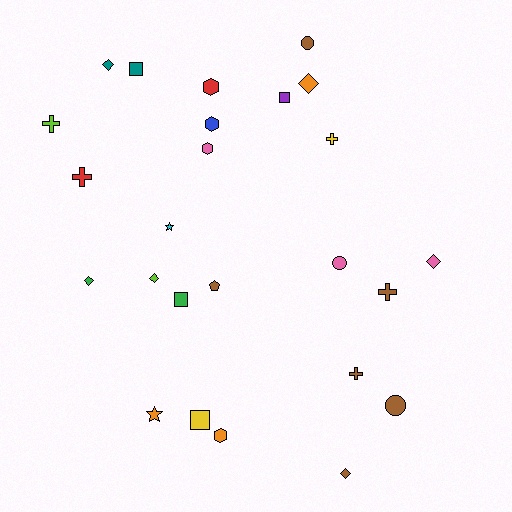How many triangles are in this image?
There are no triangles.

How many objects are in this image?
There are 25 objects.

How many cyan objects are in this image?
There is 1 cyan object.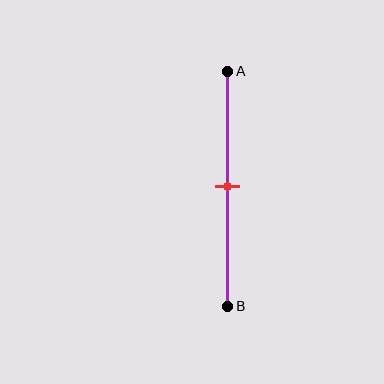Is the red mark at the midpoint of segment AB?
Yes, the mark is approximately at the midpoint.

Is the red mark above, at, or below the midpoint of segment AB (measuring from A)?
The red mark is approximately at the midpoint of segment AB.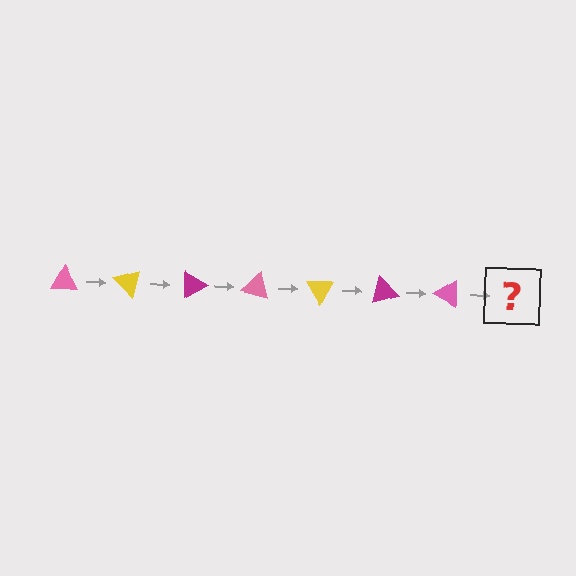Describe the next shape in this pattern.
It should be a yellow triangle, rotated 315 degrees from the start.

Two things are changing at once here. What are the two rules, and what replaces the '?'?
The two rules are that it rotates 45 degrees each step and the color cycles through pink, yellow, and magenta. The '?' should be a yellow triangle, rotated 315 degrees from the start.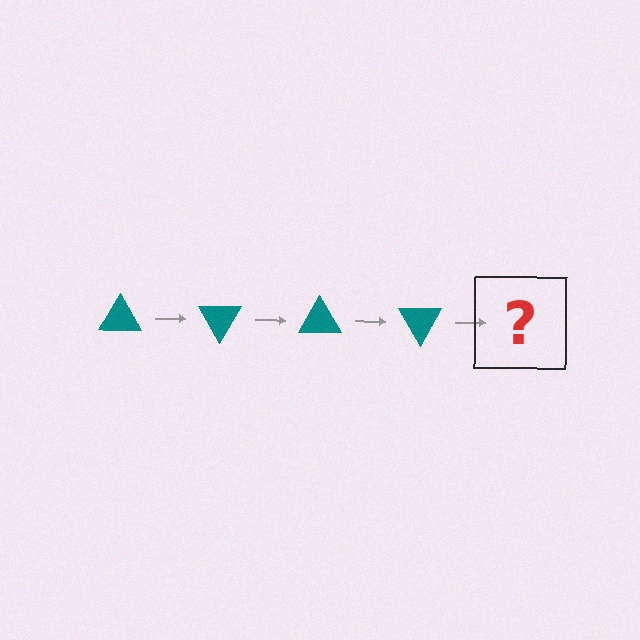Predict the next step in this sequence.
The next step is a teal triangle rotated 240 degrees.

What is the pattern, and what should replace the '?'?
The pattern is that the triangle rotates 60 degrees each step. The '?' should be a teal triangle rotated 240 degrees.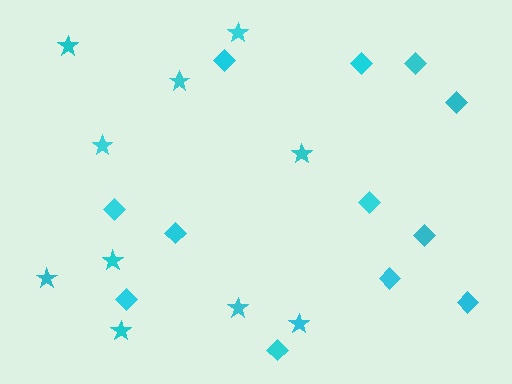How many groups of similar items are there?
There are 2 groups: one group of diamonds (12) and one group of stars (10).